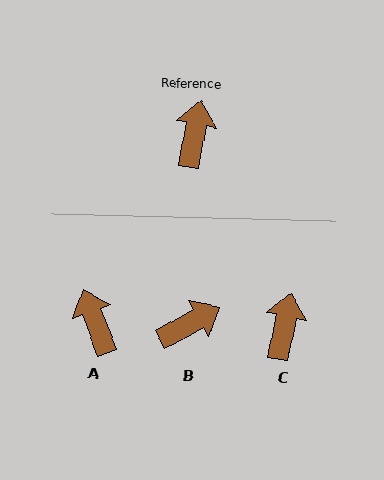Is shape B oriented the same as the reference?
No, it is off by about 50 degrees.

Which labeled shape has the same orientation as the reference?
C.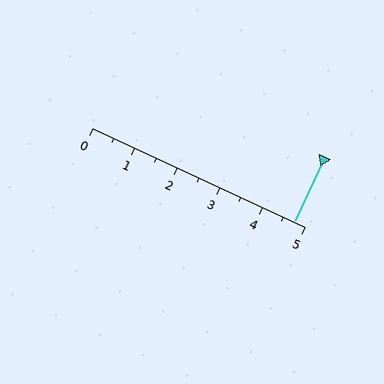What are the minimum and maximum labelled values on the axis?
The axis runs from 0 to 5.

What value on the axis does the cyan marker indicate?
The marker indicates approximately 4.8.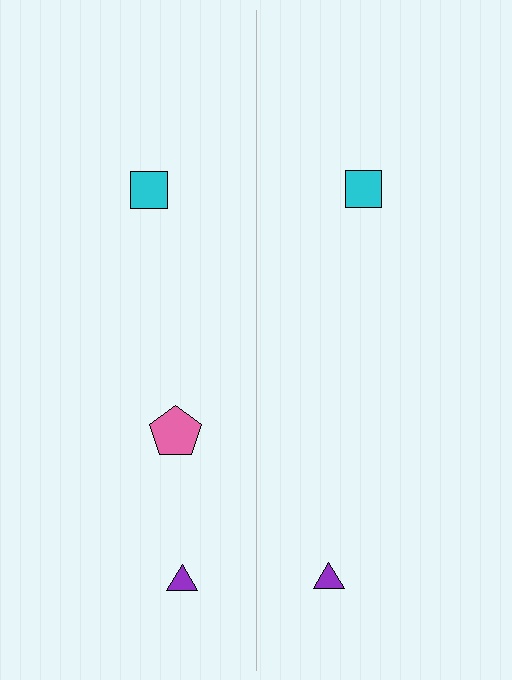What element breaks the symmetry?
A pink pentagon is missing from the right side.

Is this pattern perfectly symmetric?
No, the pattern is not perfectly symmetric. A pink pentagon is missing from the right side.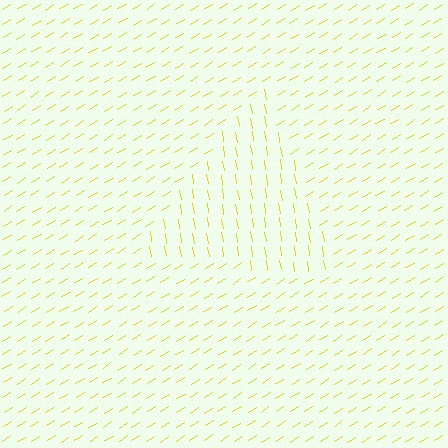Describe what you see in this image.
The image is filled with small yellow line segments. A triangle region in the image has lines oriented differently from the surrounding lines, creating a visible texture boundary.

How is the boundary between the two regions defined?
The boundary is defined purely by a change in line orientation (approximately 67 degrees difference). All lines are the same color and thickness.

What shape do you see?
I see a triangle.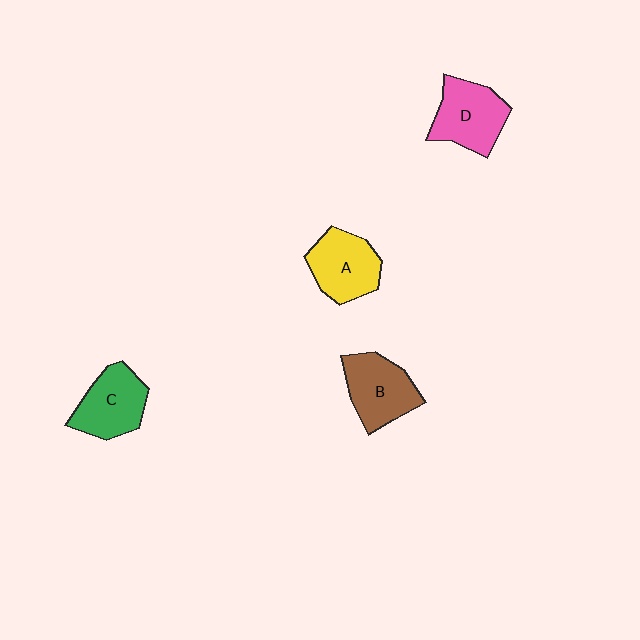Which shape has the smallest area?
Shape A (yellow).